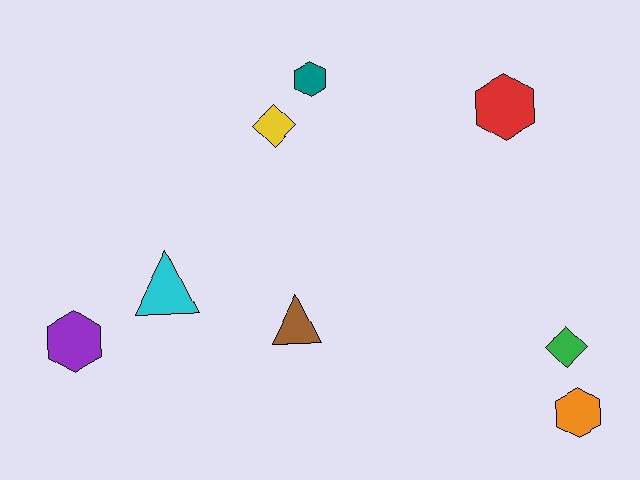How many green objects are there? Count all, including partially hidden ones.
There is 1 green object.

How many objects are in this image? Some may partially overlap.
There are 8 objects.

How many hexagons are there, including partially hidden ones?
There are 4 hexagons.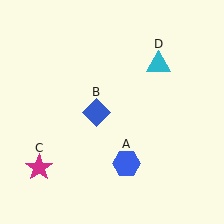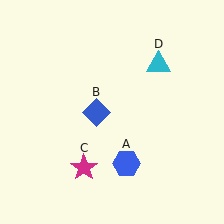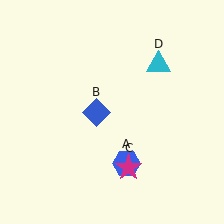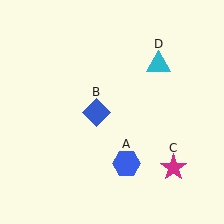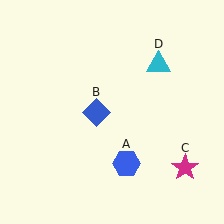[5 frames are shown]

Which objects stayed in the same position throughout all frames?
Blue hexagon (object A) and blue diamond (object B) and cyan triangle (object D) remained stationary.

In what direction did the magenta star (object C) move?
The magenta star (object C) moved right.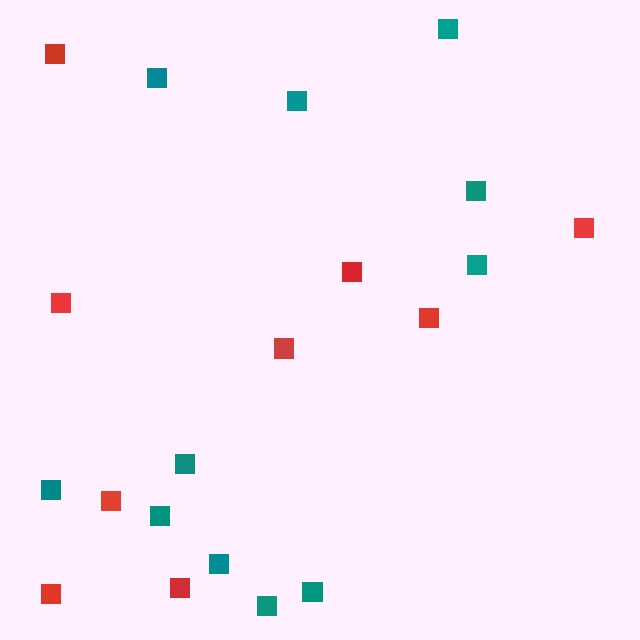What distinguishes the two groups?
There are 2 groups: one group of red squares (9) and one group of teal squares (11).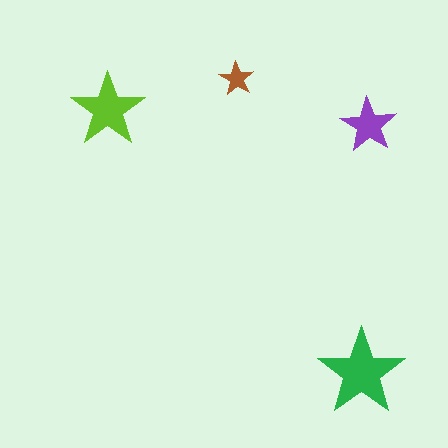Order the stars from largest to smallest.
the green one, the lime one, the purple one, the brown one.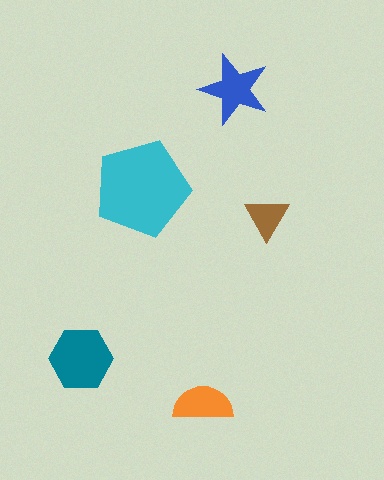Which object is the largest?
The cyan pentagon.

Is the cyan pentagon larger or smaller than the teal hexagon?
Larger.